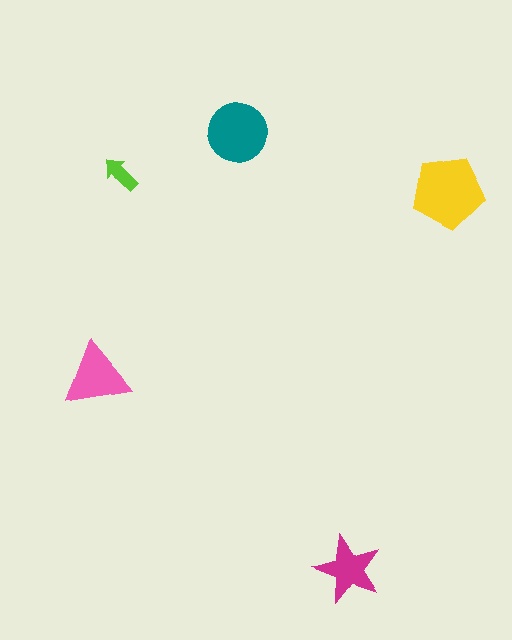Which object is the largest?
The yellow pentagon.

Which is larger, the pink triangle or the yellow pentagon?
The yellow pentagon.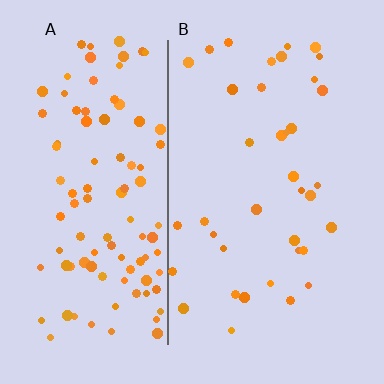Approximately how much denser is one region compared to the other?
Approximately 2.8× — region A over region B.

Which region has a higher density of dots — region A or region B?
A (the left).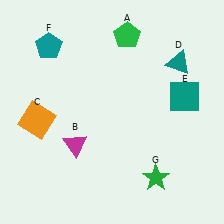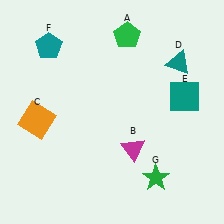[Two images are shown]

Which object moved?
The magenta triangle (B) moved right.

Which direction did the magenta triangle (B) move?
The magenta triangle (B) moved right.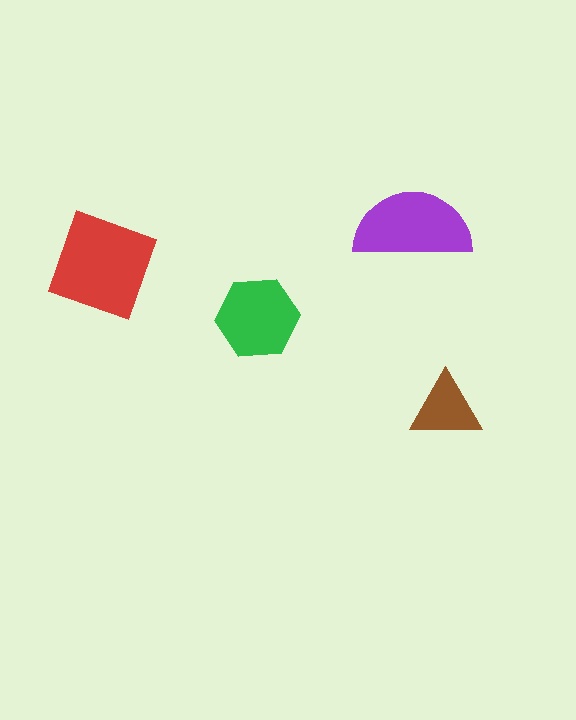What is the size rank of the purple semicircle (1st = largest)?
2nd.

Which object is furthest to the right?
The brown triangle is rightmost.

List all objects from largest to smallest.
The red square, the purple semicircle, the green hexagon, the brown triangle.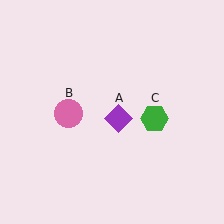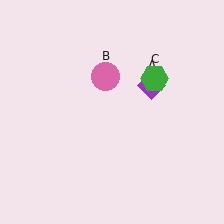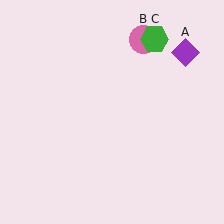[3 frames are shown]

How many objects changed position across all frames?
3 objects changed position: purple diamond (object A), pink circle (object B), green hexagon (object C).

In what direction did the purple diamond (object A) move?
The purple diamond (object A) moved up and to the right.